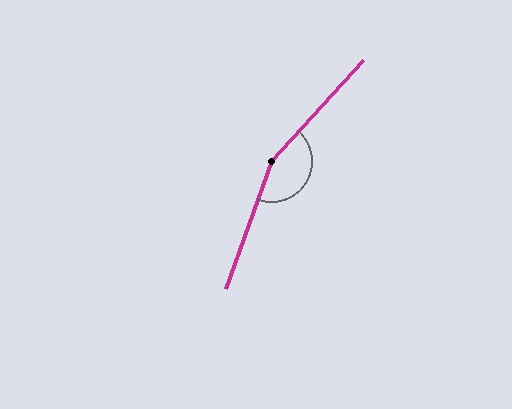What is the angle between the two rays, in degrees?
Approximately 158 degrees.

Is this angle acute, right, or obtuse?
It is obtuse.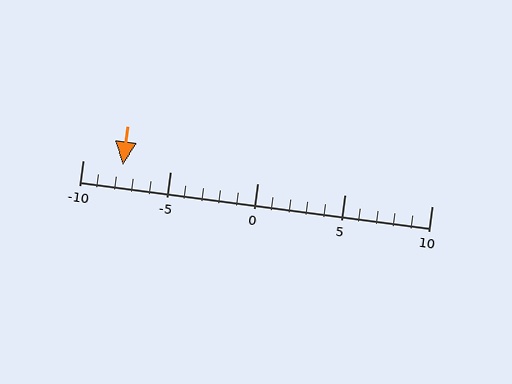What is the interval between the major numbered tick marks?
The major tick marks are spaced 5 units apart.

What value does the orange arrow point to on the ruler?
The orange arrow points to approximately -8.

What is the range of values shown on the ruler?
The ruler shows values from -10 to 10.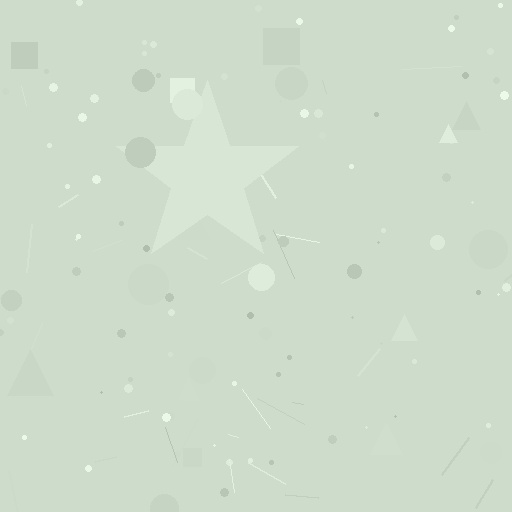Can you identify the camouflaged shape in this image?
The camouflaged shape is a star.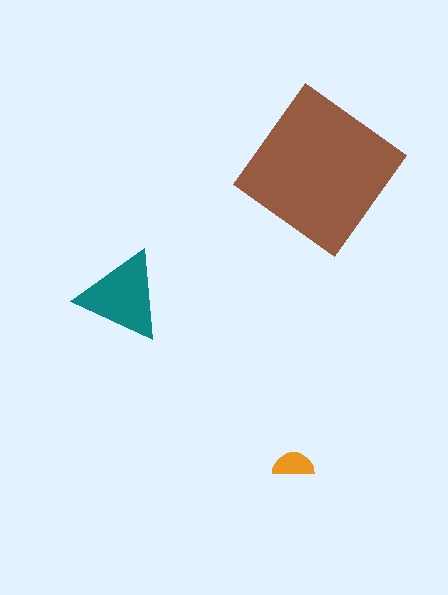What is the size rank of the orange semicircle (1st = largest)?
3rd.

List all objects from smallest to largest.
The orange semicircle, the teal triangle, the brown diamond.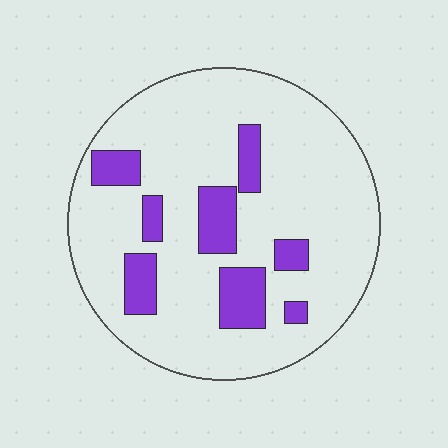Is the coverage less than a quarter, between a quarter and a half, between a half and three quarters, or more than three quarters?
Less than a quarter.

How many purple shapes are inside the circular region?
8.